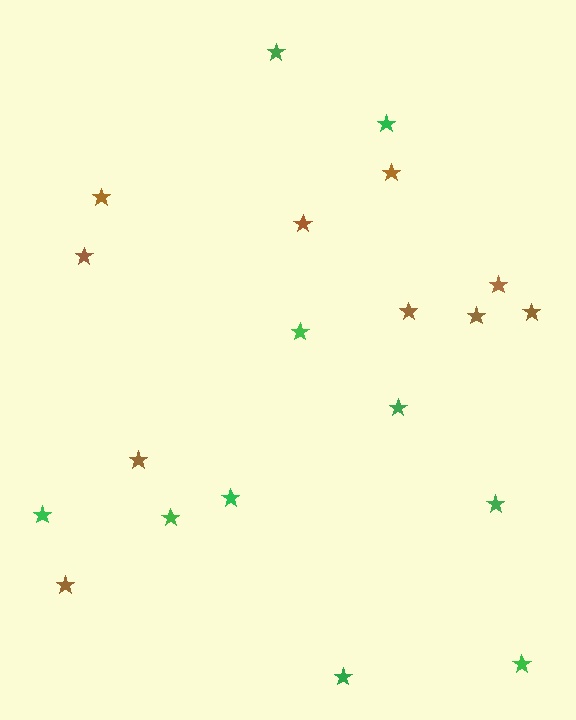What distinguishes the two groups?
There are 2 groups: one group of green stars (10) and one group of brown stars (10).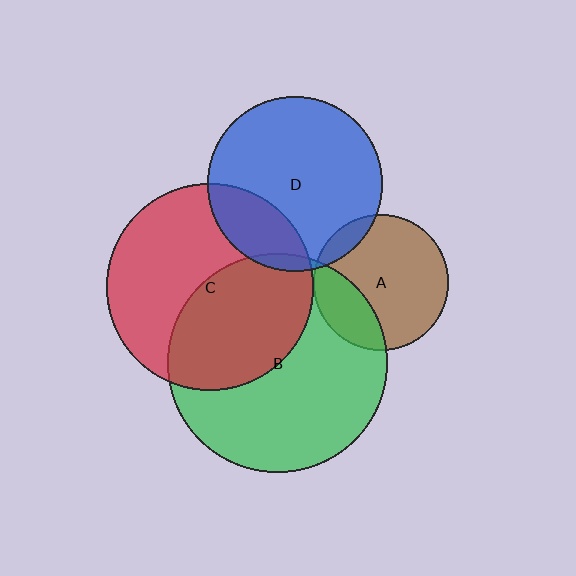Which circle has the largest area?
Circle B (green).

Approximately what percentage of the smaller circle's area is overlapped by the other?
Approximately 10%.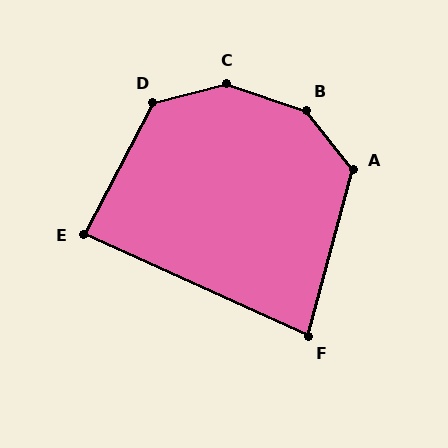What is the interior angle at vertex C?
Approximately 147 degrees (obtuse).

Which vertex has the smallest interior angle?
F, at approximately 81 degrees.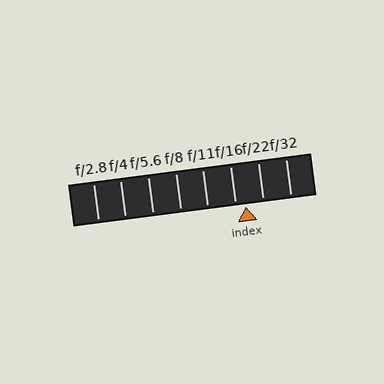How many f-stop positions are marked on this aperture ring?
There are 8 f-stop positions marked.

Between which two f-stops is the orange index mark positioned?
The index mark is between f/16 and f/22.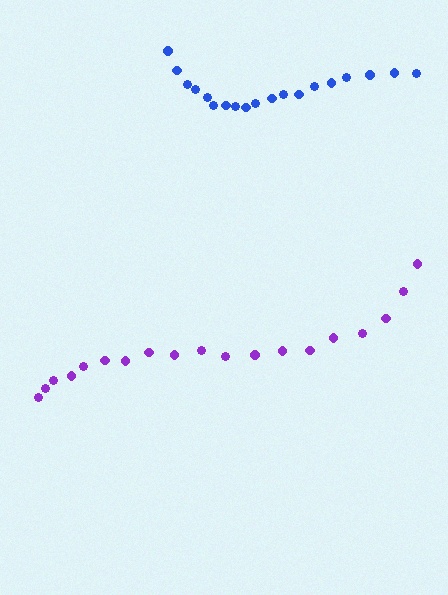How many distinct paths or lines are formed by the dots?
There are 2 distinct paths.